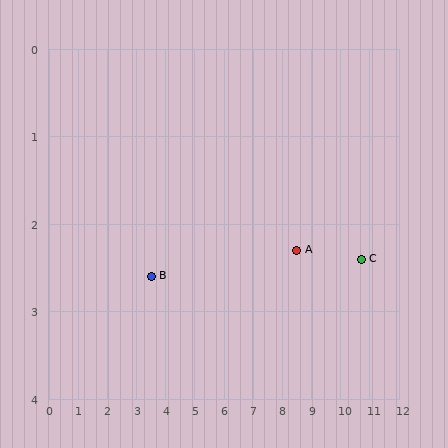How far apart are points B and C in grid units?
Points B and C are about 7.2 grid units apart.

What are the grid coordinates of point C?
Point C is at approximately (10.7, 2.4).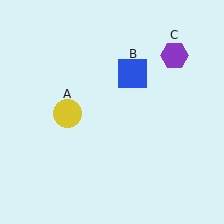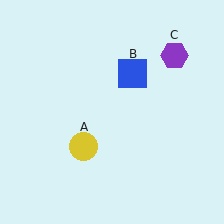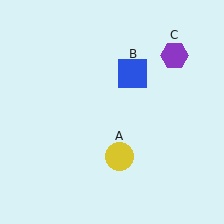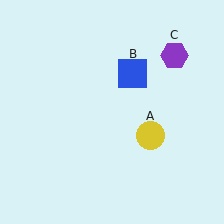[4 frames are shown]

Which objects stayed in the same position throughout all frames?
Blue square (object B) and purple hexagon (object C) remained stationary.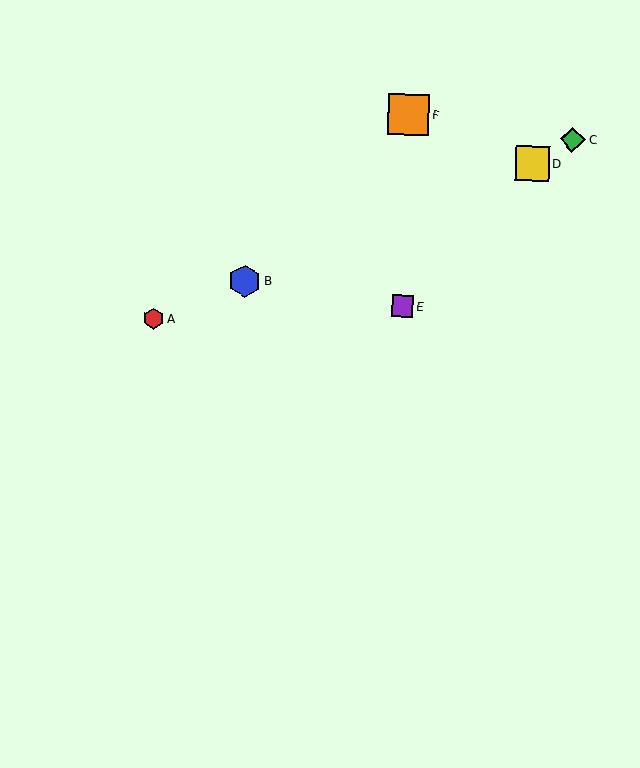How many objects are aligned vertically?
2 objects (E, F) are aligned vertically.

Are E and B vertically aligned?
No, E is at x≈402 and B is at x≈245.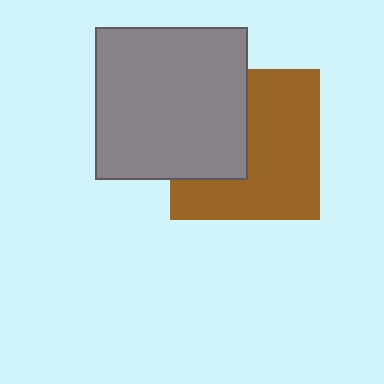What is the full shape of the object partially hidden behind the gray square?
The partially hidden object is a brown square.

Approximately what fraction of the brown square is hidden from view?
Roughly 38% of the brown square is hidden behind the gray square.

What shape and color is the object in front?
The object in front is a gray square.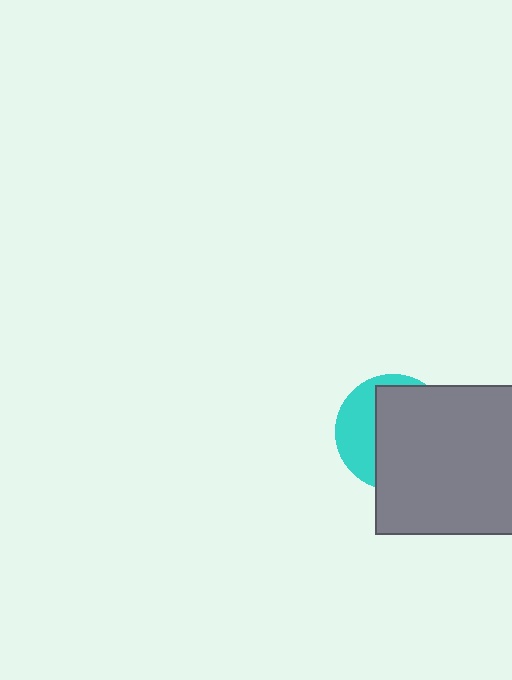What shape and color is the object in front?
The object in front is a gray square.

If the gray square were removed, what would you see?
You would see the complete cyan circle.